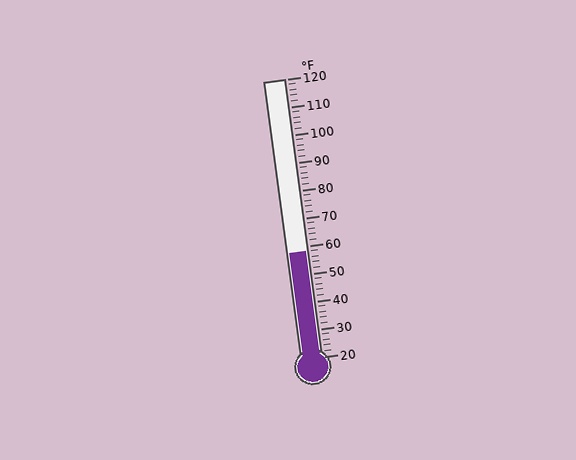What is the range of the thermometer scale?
The thermometer scale ranges from 20°F to 120°F.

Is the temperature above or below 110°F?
The temperature is below 110°F.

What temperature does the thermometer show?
The thermometer shows approximately 58°F.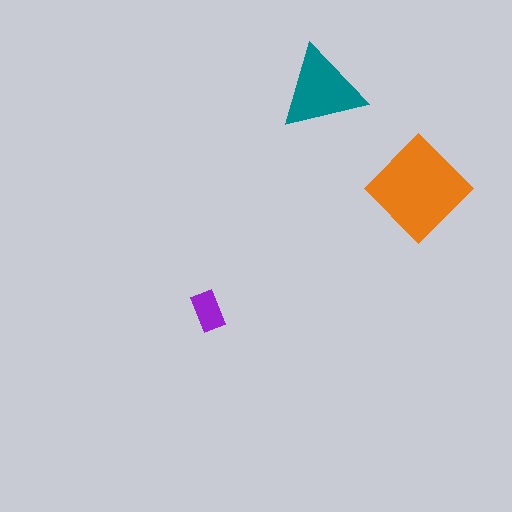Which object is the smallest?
The purple rectangle.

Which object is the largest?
The orange diamond.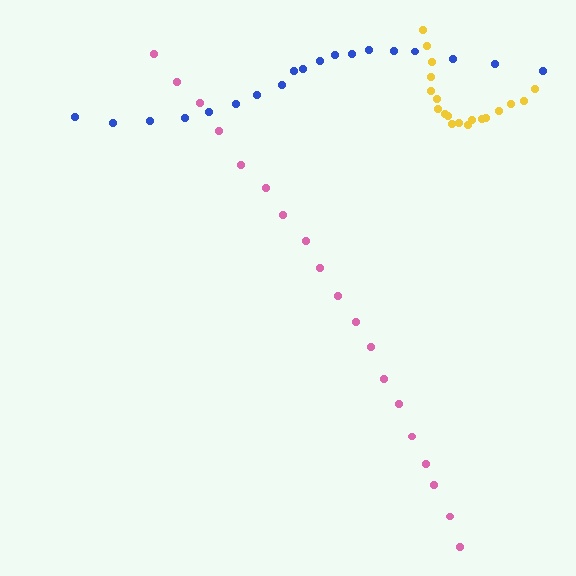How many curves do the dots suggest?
There are 3 distinct paths.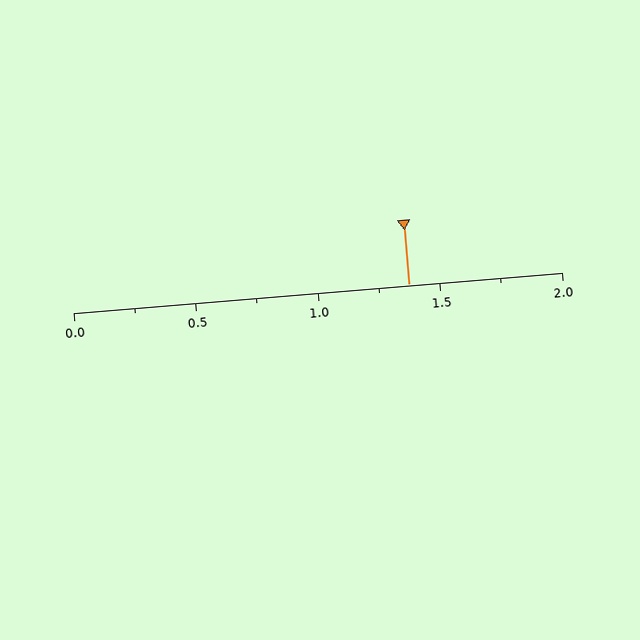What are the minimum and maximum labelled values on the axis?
The axis runs from 0.0 to 2.0.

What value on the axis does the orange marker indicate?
The marker indicates approximately 1.38.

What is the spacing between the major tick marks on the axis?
The major ticks are spaced 0.5 apart.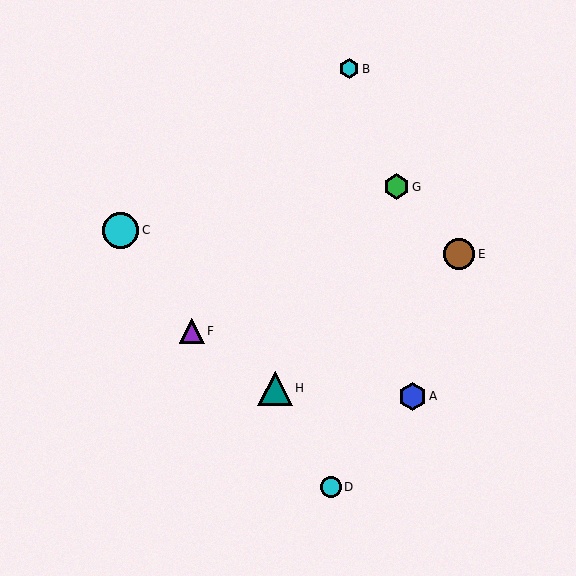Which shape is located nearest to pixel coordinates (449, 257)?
The brown circle (labeled E) at (459, 254) is nearest to that location.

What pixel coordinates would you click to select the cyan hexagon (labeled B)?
Click at (349, 69) to select the cyan hexagon B.